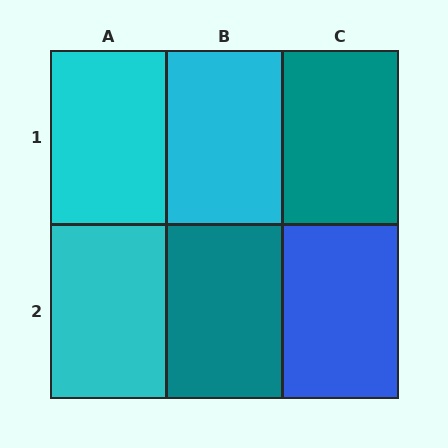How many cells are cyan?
3 cells are cyan.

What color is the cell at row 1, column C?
Teal.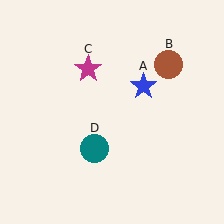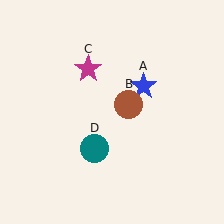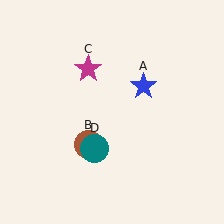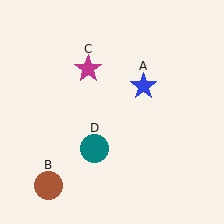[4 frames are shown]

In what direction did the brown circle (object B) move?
The brown circle (object B) moved down and to the left.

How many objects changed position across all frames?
1 object changed position: brown circle (object B).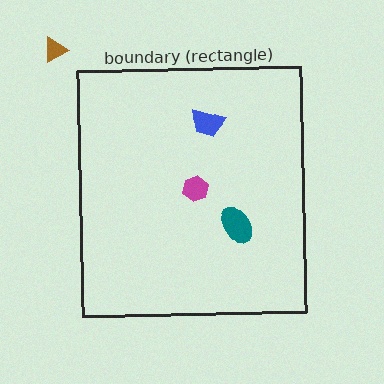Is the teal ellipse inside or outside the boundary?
Inside.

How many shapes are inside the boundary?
3 inside, 1 outside.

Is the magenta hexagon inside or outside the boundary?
Inside.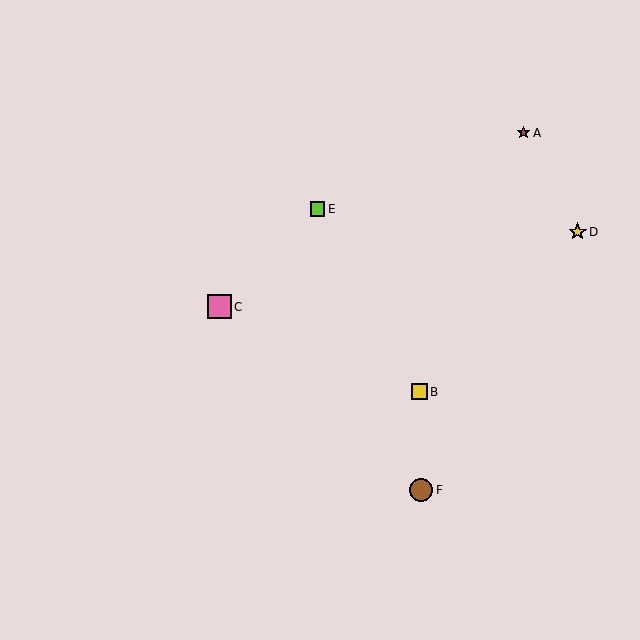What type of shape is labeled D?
Shape D is a yellow star.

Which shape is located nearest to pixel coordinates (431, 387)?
The yellow square (labeled B) at (420, 392) is nearest to that location.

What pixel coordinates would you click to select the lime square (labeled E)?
Click at (317, 209) to select the lime square E.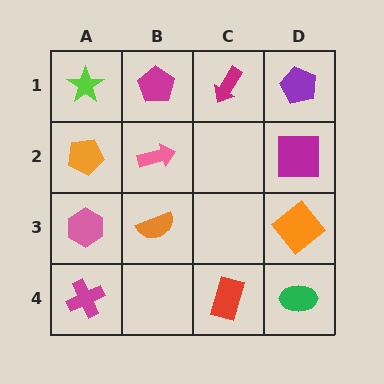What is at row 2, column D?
A magenta square.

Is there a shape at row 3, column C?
No, that cell is empty.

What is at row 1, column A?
A lime star.